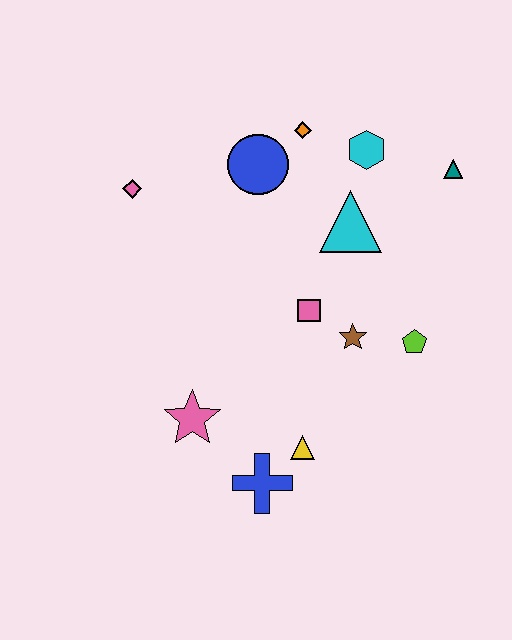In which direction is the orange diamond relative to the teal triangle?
The orange diamond is to the left of the teal triangle.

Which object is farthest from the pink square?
The pink diamond is farthest from the pink square.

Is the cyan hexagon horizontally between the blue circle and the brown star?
No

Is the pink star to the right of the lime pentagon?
No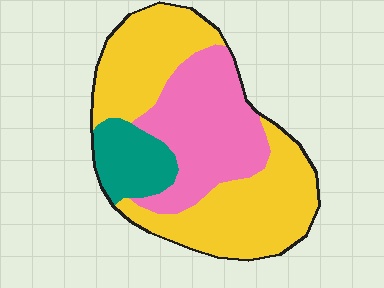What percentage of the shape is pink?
Pink takes up between a sixth and a third of the shape.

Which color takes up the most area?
Yellow, at roughly 55%.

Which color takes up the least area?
Teal, at roughly 15%.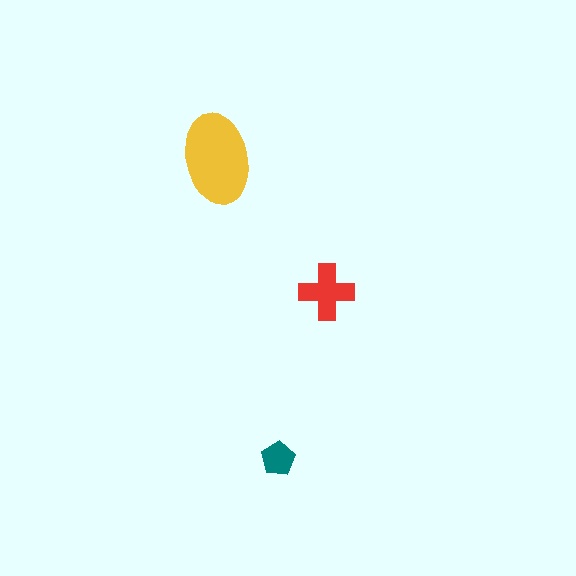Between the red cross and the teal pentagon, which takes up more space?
The red cross.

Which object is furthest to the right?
The red cross is rightmost.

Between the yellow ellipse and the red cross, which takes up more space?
The yellow ellipse.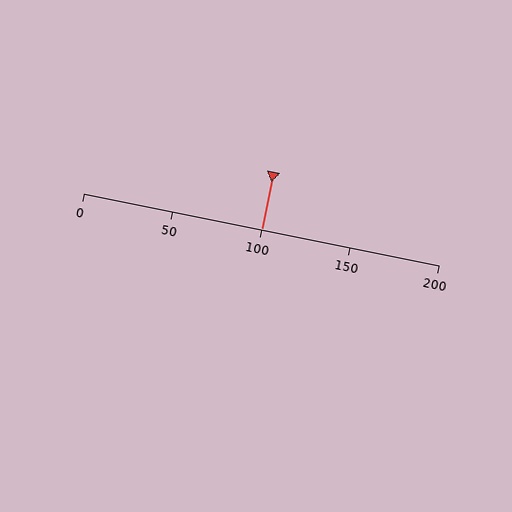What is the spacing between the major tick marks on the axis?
The major ticks are spaced 50 apart.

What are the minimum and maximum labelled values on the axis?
The axis runs from 0 to 200.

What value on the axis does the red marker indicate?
The marker indicates approximately 100.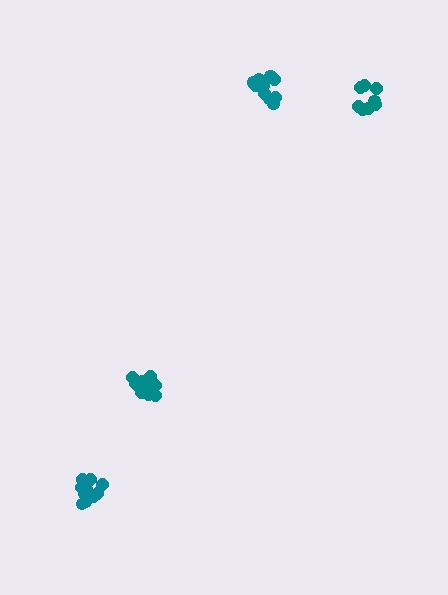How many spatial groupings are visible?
There are 4 spatial groupings.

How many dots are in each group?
Group 1: 14 dots, Group 2: 10 dots, Group 3: 13 dots, Group 4: 8 dots (45 total).